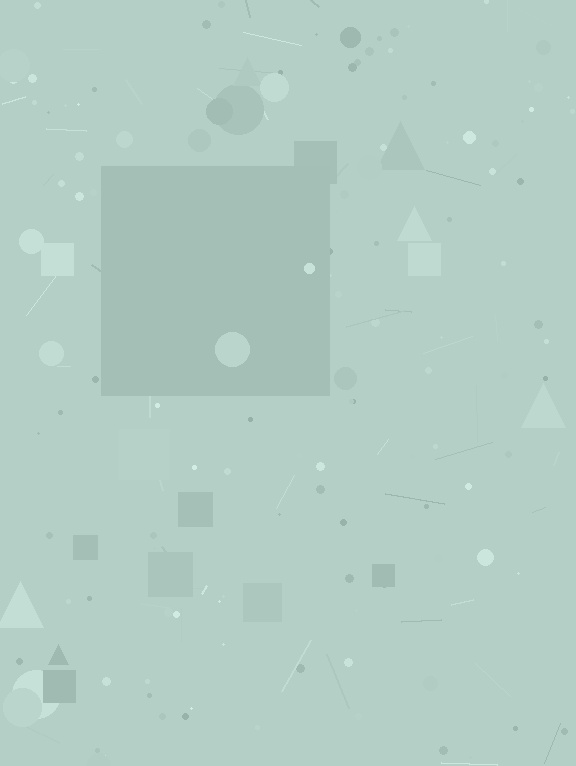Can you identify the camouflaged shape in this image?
The camouflaged shape is a square.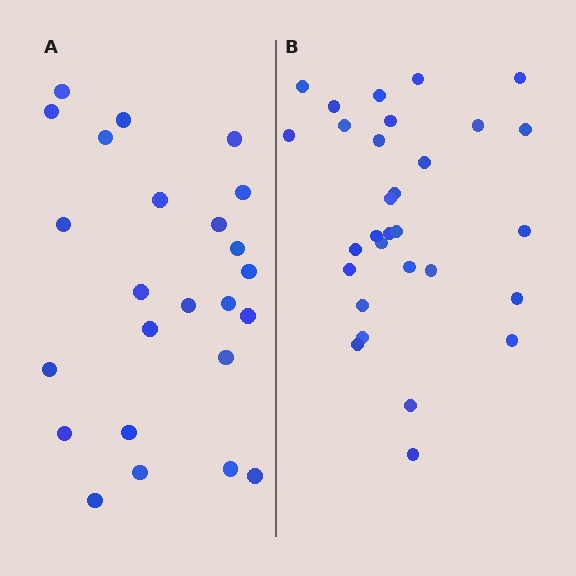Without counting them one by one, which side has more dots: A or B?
Region B (the right region) has more dots.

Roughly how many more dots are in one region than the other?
Region B has about 6 more dots than region A.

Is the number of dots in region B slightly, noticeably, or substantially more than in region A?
Region B has noticeably more, but not dramatically so. The ratio is roughly 1.2 to 1.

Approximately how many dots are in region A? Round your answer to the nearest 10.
About 20 dots. (The exact count is 24, which rounds to 20.)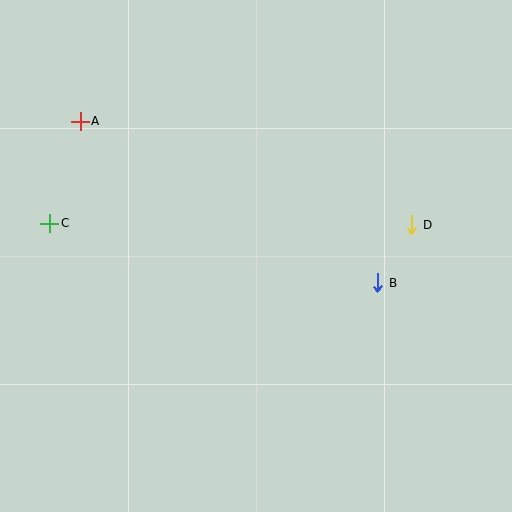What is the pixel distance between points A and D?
The distance between A and D is 347 pixels.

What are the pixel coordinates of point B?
Point B is at (378, 283).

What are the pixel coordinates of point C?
Point C is at (50, 223).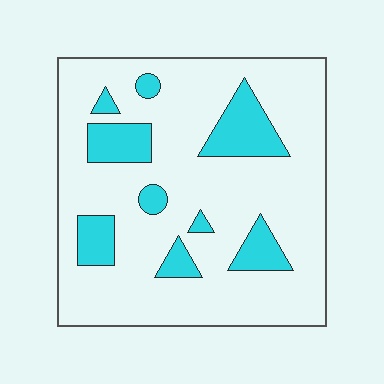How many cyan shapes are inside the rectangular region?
9.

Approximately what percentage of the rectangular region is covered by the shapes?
Approximately 20%.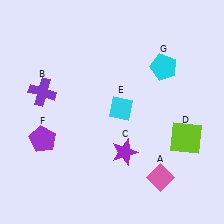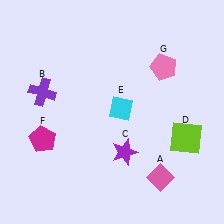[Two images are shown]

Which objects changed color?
F changed from purple to magenta. G changed from cyan to pink.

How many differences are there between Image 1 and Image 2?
There are 2 differences between the two images.